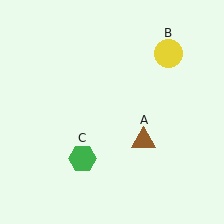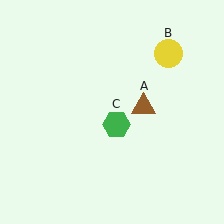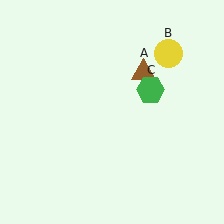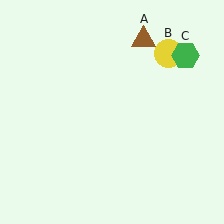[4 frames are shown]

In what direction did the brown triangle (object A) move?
The brown triangle (object A) moved up.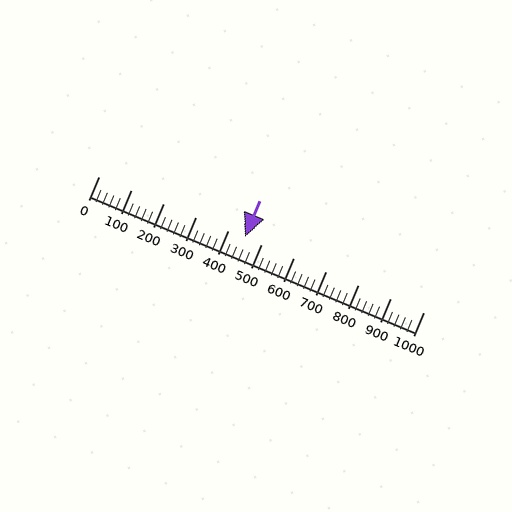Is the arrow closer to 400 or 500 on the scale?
The arrow is closer to 400.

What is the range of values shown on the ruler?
The ruler shows values from 0 to 1000.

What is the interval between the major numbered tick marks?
The major tick marks are spaced 100 units apart.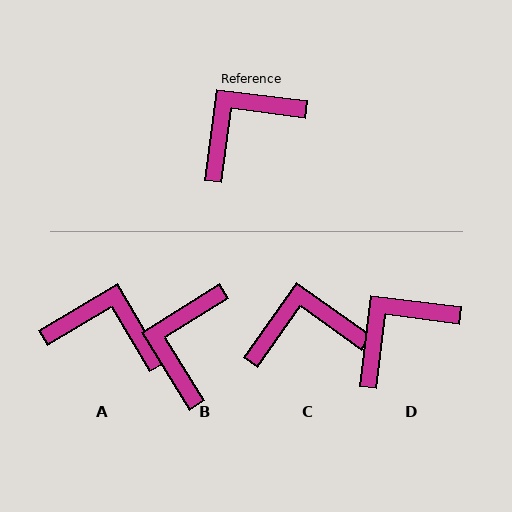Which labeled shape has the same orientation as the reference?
D.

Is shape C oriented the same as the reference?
No, it is off by about 28 degrees.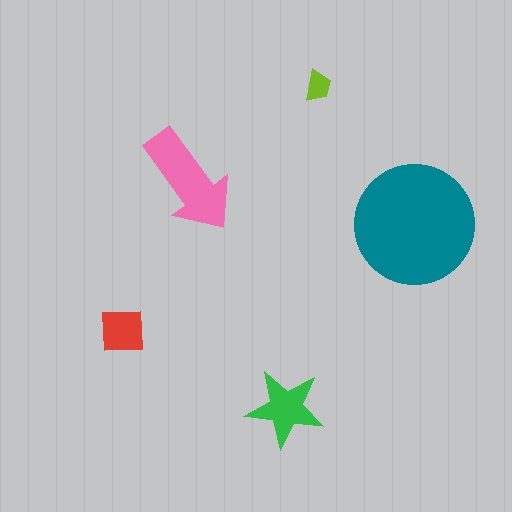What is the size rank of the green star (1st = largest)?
3rd.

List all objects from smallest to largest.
The lime trapezoid, the red square, the green star, the pink arrow, the teal circle.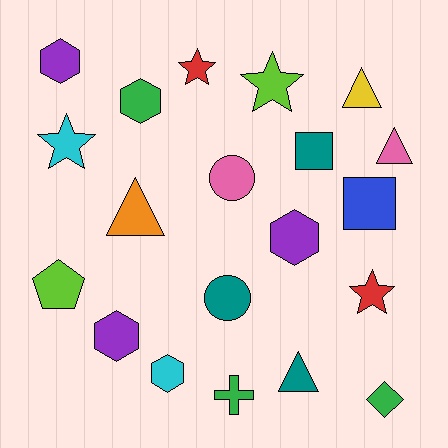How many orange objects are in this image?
There is 1 orange object.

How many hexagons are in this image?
There are 5 hexagons.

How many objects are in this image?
There are 20 objects.